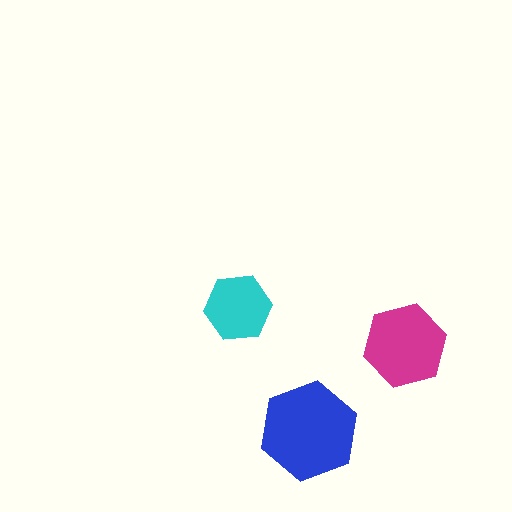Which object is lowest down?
The blue hexagon is bottommost.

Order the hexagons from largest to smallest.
the blue one, the magenta one, the cyan one.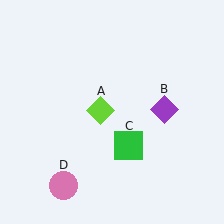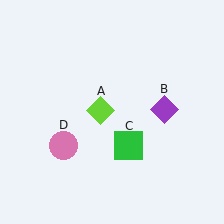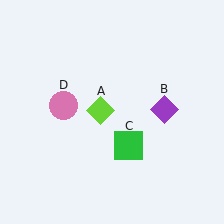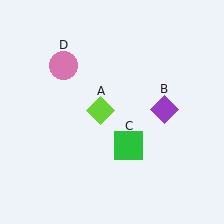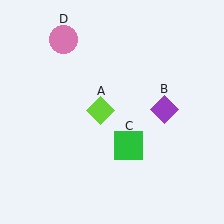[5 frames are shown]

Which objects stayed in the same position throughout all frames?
Lime diamond (object A) and purple diamond (object B) and green square (object C) remained stationary.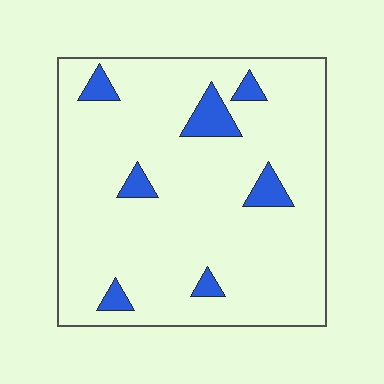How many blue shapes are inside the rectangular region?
7.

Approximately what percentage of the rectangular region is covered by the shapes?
Approximately 10%.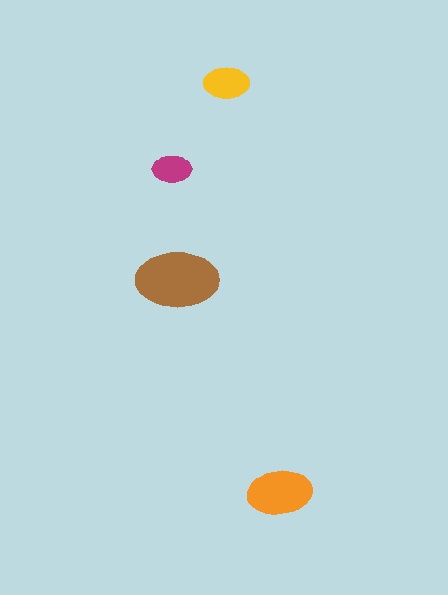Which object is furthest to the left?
The magenta ellipse is leftmost.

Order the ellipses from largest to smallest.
the brown one, the orange one, the yellow one, the magenta one.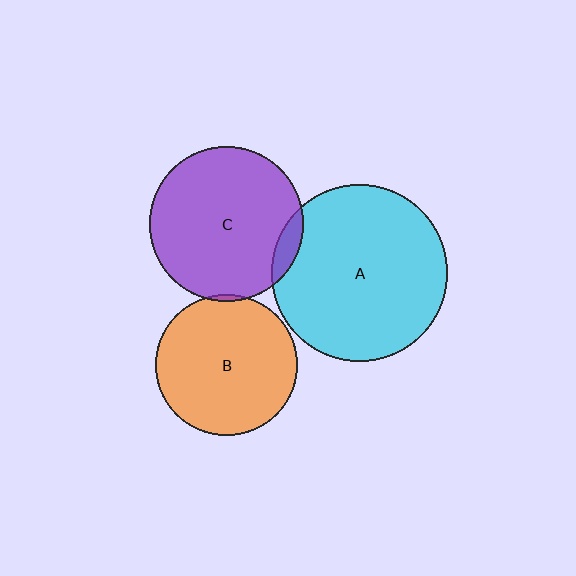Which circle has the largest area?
Circle A (cyan).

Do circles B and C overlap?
Yes.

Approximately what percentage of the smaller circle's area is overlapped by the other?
Approximately 5%.